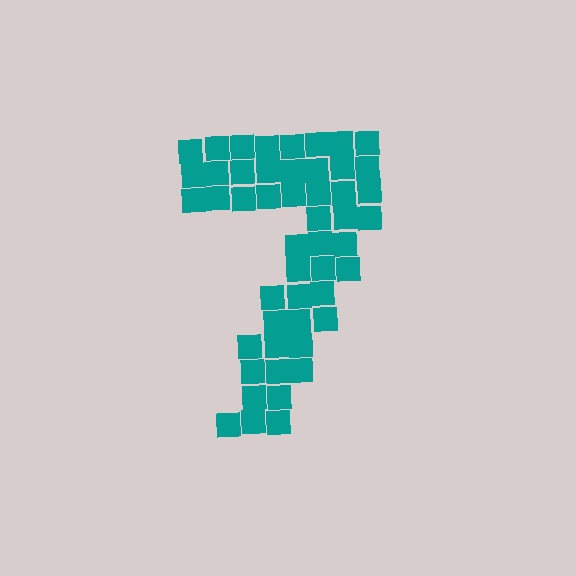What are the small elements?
The small elements are squares.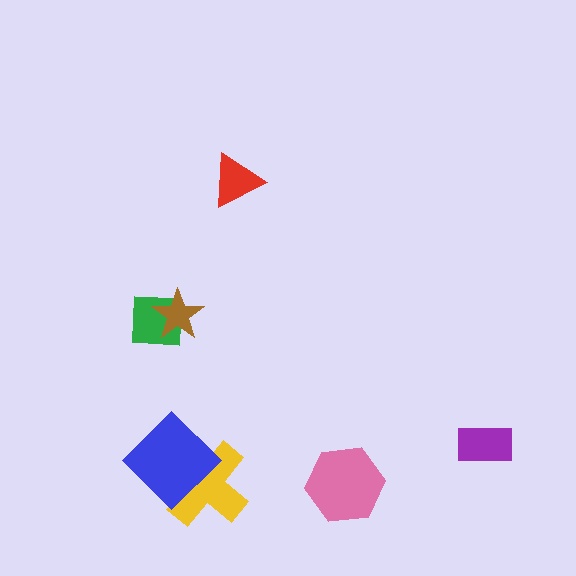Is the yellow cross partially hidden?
Yes, it is partially covered by another shape.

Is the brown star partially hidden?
No, no other shape covers it.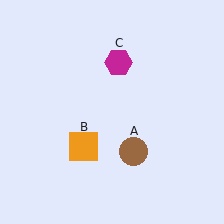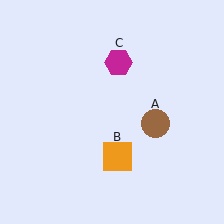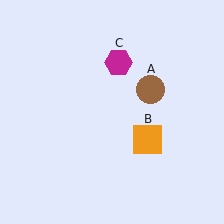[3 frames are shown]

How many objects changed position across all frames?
2 objects changed position: brown circle (object A), orange square (object B).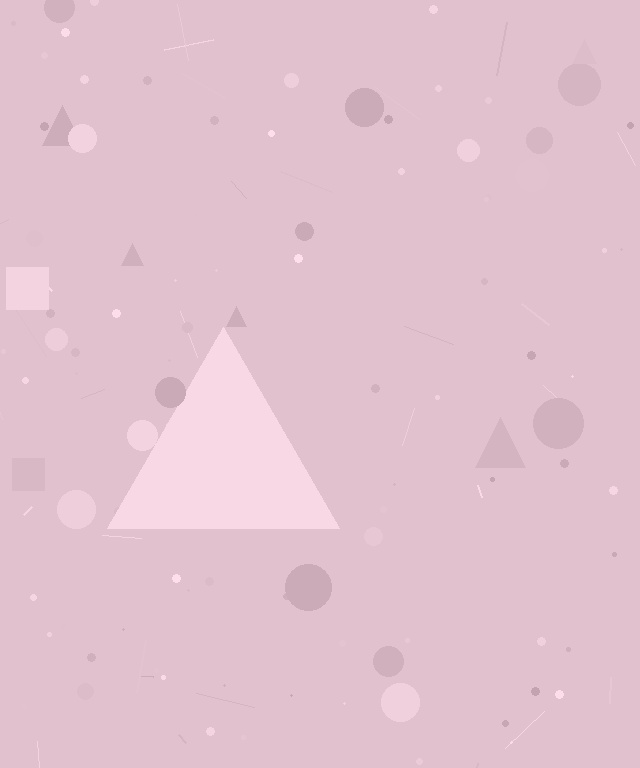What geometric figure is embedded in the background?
A triangle is embedded in the background.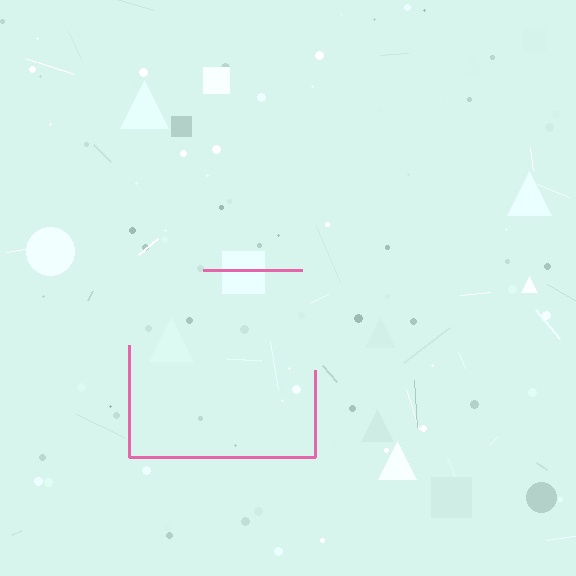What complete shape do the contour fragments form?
The contour fragments form a square.